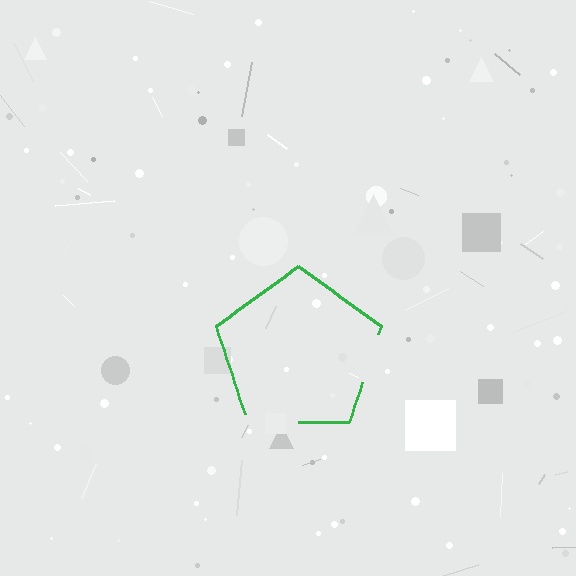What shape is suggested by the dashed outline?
The dashed outline suggests a pentagon.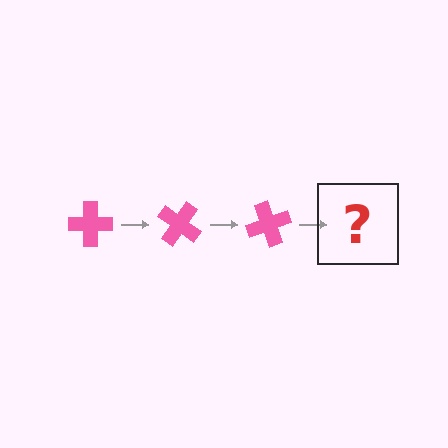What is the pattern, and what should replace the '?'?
The pattern is that the cross rotates 35 degrees each step. The '?' should be a pink cross rotated 105 degrees.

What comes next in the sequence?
The next element should be a pink cross rotated 105 degrees.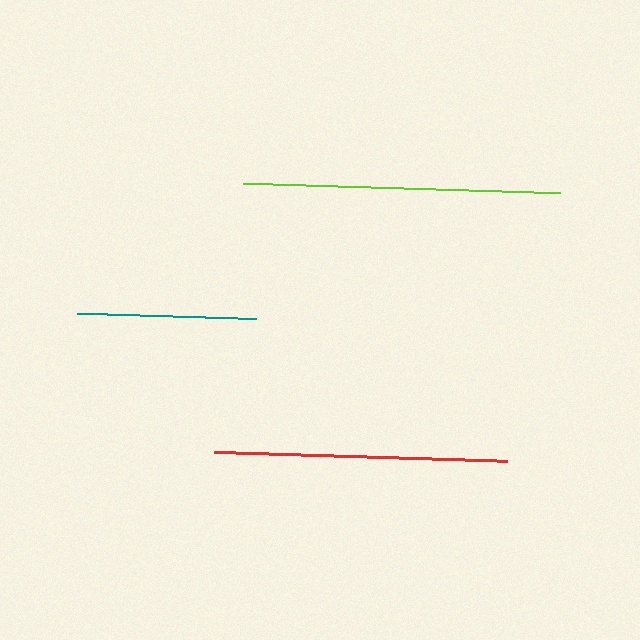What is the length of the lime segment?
The lime segment is approximately 316 pixels long.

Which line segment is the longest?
The lime line is the longest at approximately 316 pixels.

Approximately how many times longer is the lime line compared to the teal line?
The lime line is approximately 1.8 times the length of the teal line.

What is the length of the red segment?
The red segment is approximately 293 pixels long.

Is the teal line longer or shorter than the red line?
The red line is longer than the teal line.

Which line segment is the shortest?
The teal line is the shortest at approximately 180 pixels.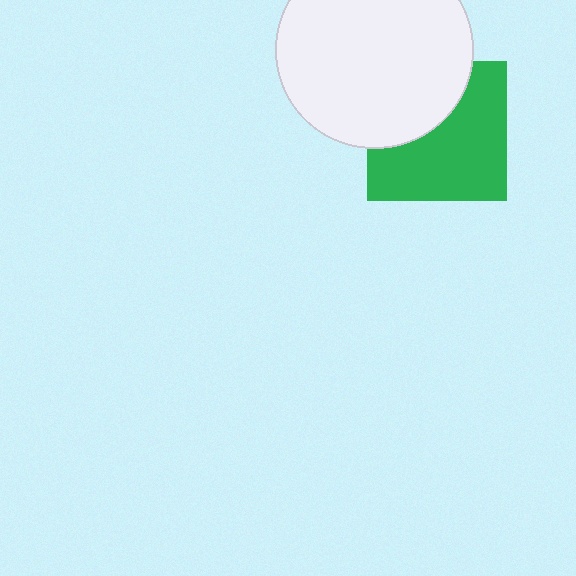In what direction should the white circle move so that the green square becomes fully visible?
The white circle should move up. That is the shortest direction to clear the overlap and leave the green square fully visible.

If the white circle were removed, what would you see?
You would see the complete green square.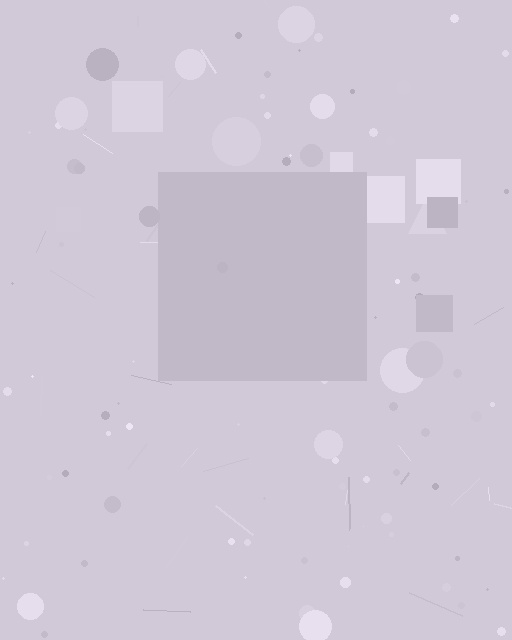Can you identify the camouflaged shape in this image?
The camouflaged shape is a square.